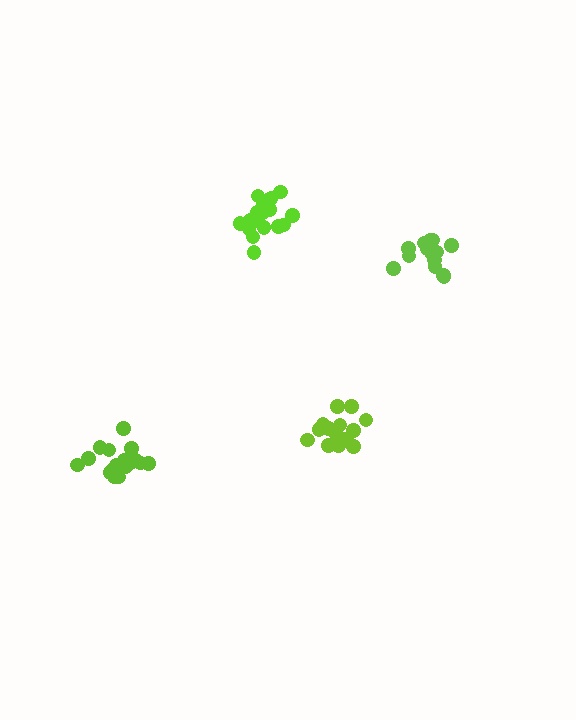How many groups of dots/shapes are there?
There are 4 groups.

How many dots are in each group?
Group 1: 17 dots, Group 2: 18 dots, Group 3: 14 dots, Group 4: 16 dots (65 total).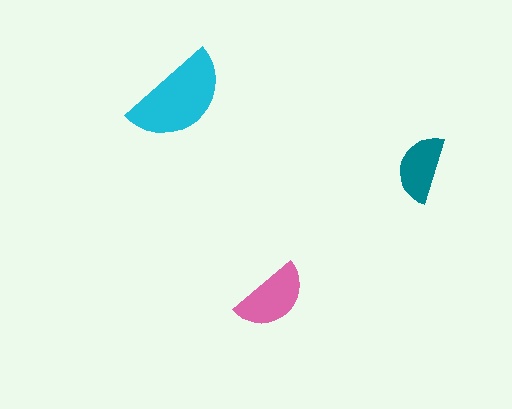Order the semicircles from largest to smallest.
the cyan one, the pink one, the teal one.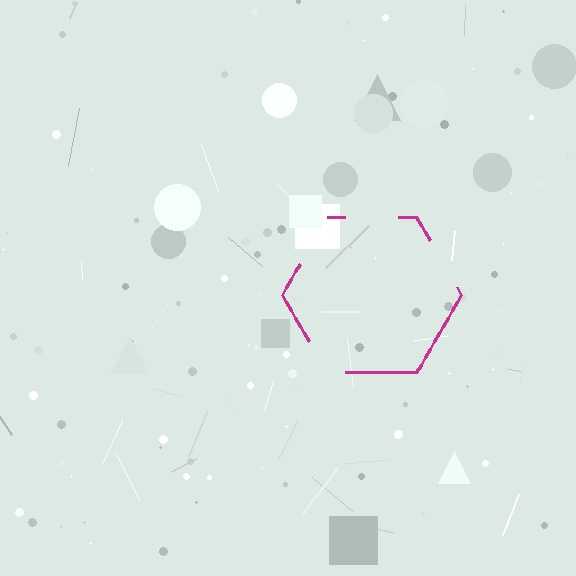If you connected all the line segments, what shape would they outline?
They would outline a hexagon.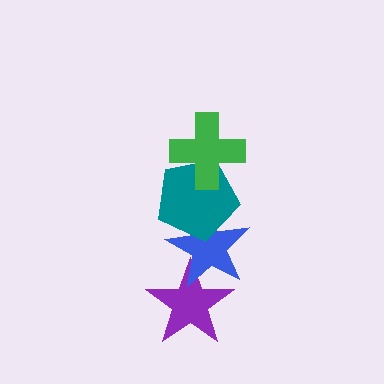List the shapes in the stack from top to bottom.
From top to bottom: the green cross, the teal pentagon, the blue star, the purple star.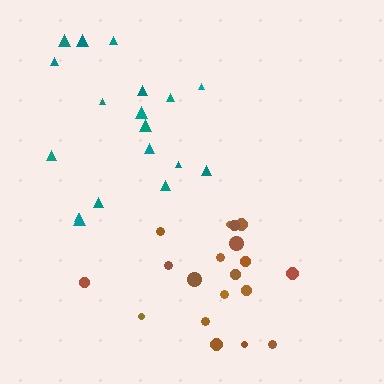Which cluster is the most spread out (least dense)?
Teal.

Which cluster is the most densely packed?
Brown.